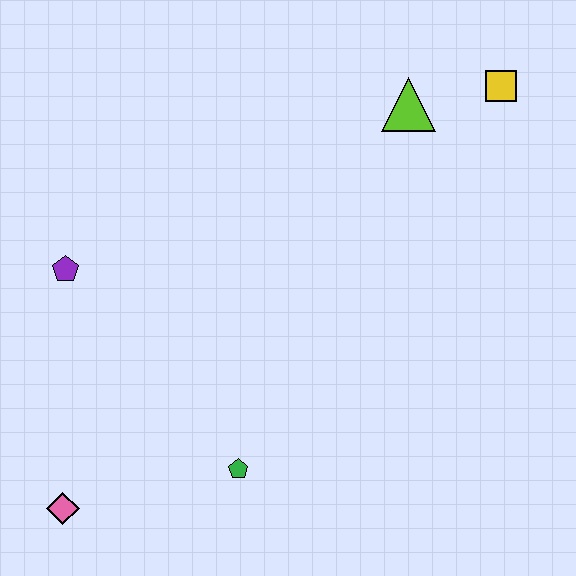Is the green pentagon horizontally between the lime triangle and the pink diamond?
Yes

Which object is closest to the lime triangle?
The yellow square is closest to the lime triangle.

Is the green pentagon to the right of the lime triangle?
No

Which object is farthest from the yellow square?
The pink diamond is farthest from the yellow square.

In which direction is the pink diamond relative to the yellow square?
The pink diamond is to the left of the yellow square.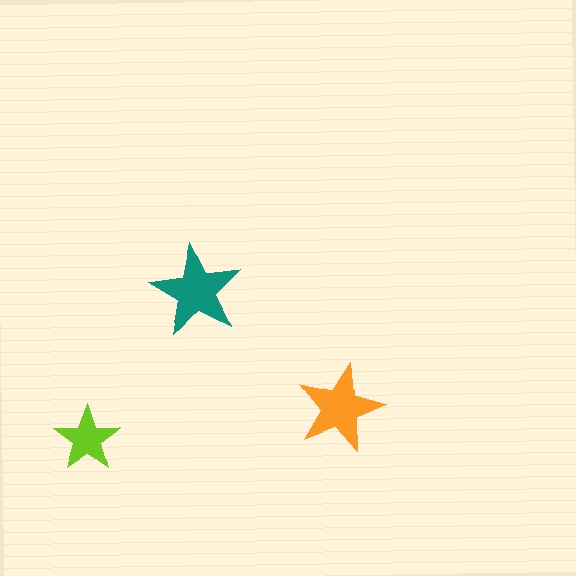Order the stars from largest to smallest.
the teal one, the orange one, the lime one.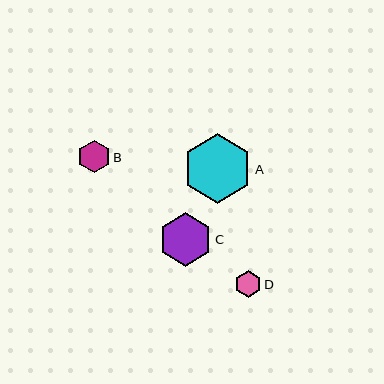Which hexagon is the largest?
Hexagon A is the largest with a size of approximately 69 pixels.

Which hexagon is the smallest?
Hexagon D is the smallest with a size of approximately 26 pixels.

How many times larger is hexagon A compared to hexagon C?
Hexagon A is approximately 1.3 times the size of hexagon C.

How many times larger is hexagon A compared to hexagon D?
Hexagon A is approximately 2.6 times the size of hexagon D.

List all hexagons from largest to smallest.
From largest to smallest: A, C, B, D.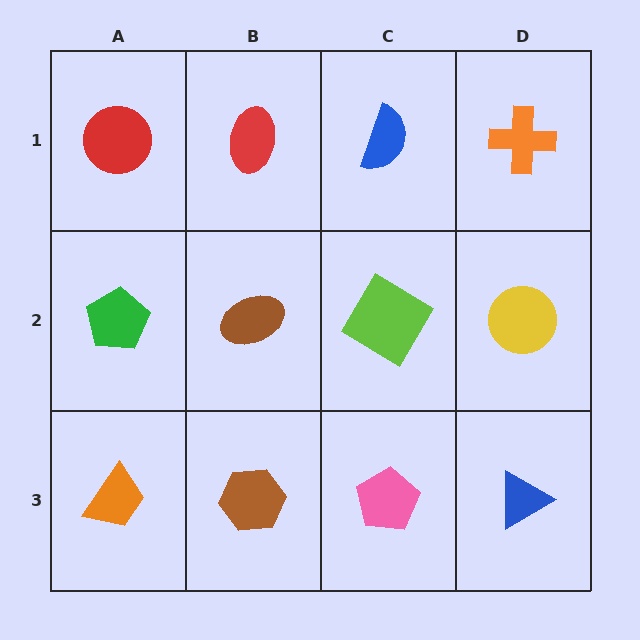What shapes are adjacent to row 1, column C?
A lime diamond (row 2, column C), a red ellipse (row 1, column B), an orange cross (row 1, column D).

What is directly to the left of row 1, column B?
A red circle.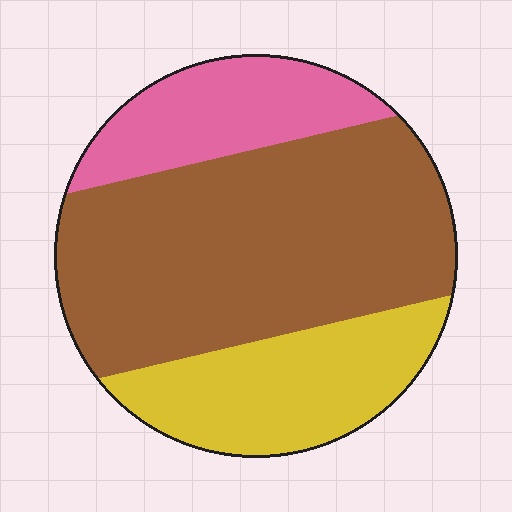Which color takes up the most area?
Brown, at roughly 55%.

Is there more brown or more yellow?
Brown.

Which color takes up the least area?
Pink, at roughly 20%.